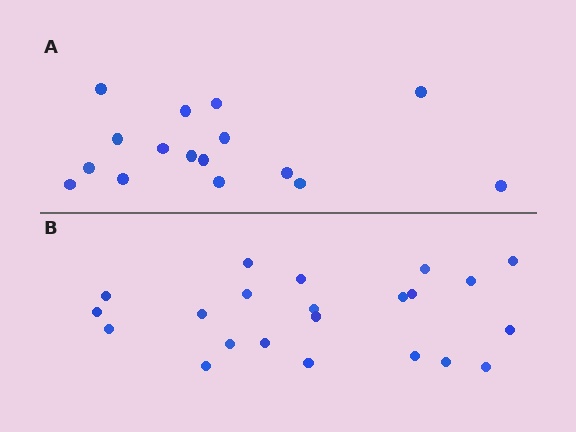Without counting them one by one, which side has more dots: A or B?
Region B (the bottom region) has more dots.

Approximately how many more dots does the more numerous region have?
Region B has about 6 more dots than region A.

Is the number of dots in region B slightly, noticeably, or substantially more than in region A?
Region B has noticeably more, but not dramatically so. The ratio is roughly 1.4 to 1.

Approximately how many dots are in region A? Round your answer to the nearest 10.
About 20 dots. (The exact count is 16, which rounds to 20.)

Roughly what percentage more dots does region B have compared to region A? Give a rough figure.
About 40% more.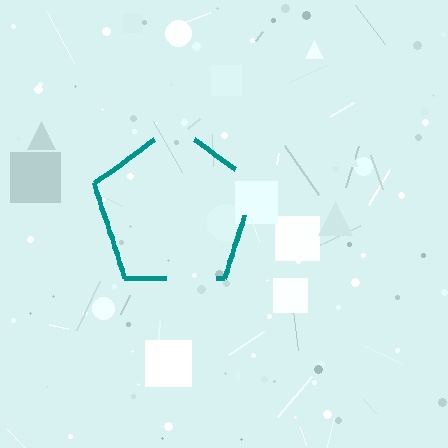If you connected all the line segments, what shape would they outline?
They would outline a pentagon.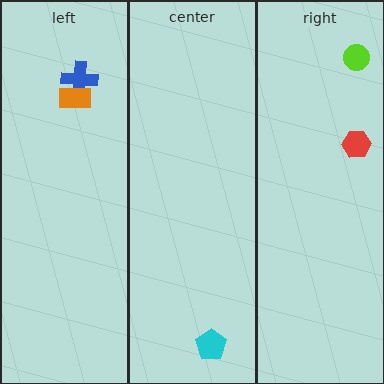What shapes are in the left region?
The blue cross, the orange rectangle.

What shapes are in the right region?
The red hexagon, the lime circle.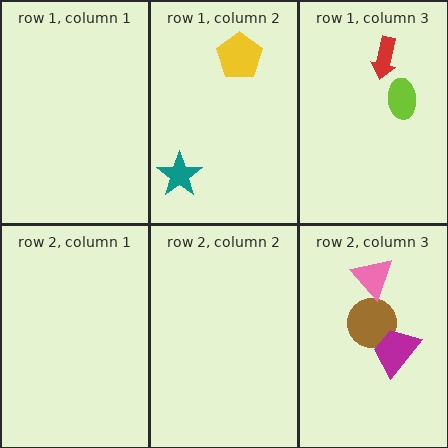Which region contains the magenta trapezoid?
The row 2, column 3 region.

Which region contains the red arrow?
The row 1, column 3 region.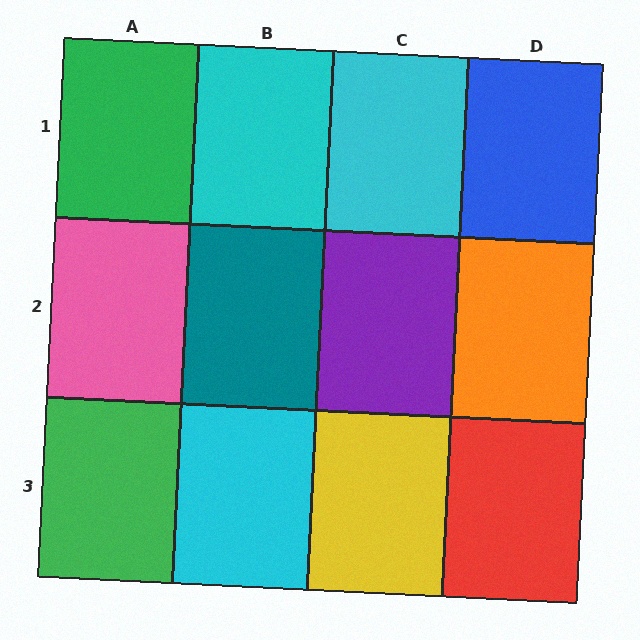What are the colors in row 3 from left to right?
Green, cyan, yellow, red.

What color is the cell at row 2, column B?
Teal.